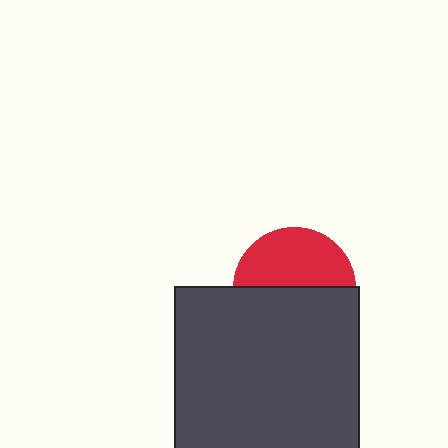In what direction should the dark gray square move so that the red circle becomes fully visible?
The dark gray square should move down. That is the shortest direction to clear the overlap and leave the red circle fully visible.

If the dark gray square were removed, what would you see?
You would see the complete red circle.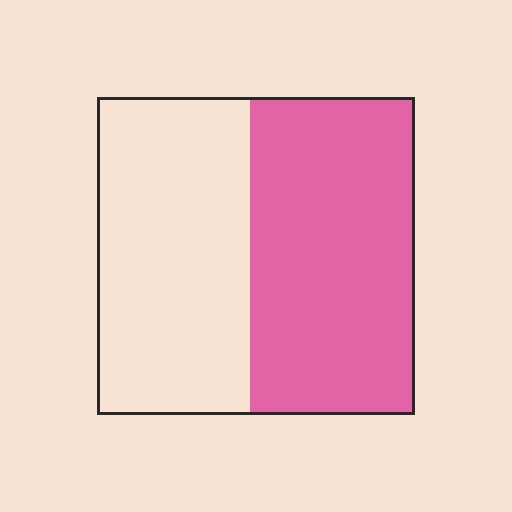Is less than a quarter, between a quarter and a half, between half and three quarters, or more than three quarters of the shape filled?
Between half and three quarters.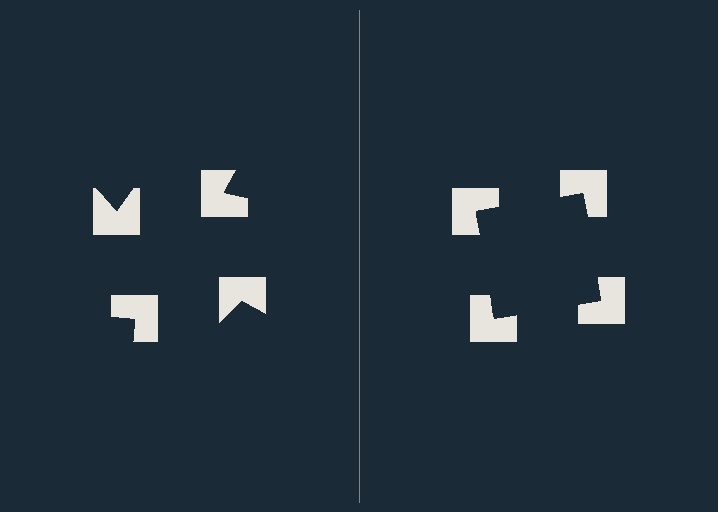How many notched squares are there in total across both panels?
8 — 4 on each side.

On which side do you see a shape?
An illusory square appears on the right side. On the left side the wedge cuts are rotated, so no coherent shape forms.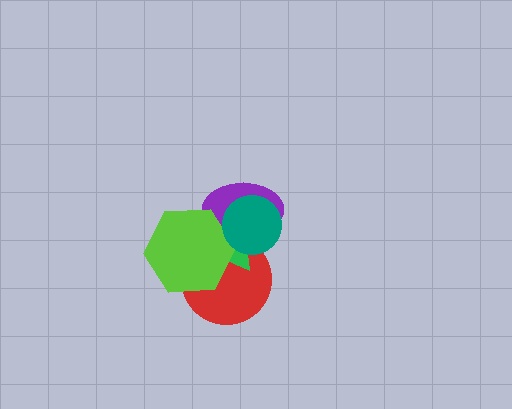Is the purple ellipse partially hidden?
Yes, it is partially covered by another shape.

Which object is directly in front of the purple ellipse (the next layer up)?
The lime hexagon is directly in front of the purple ellipse.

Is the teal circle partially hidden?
No, no other shape covers it.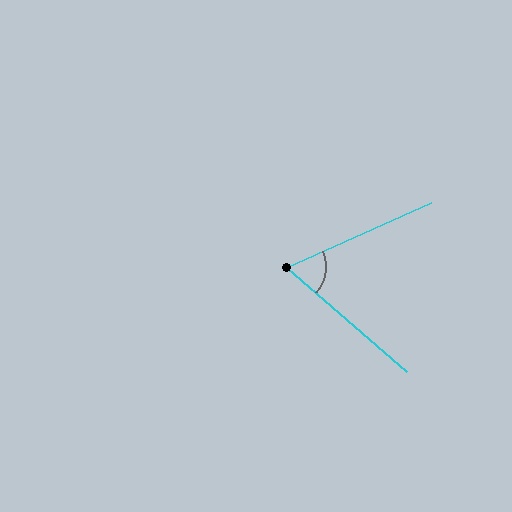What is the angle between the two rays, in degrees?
Approximately 65 degrees.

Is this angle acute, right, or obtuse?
It is acute.